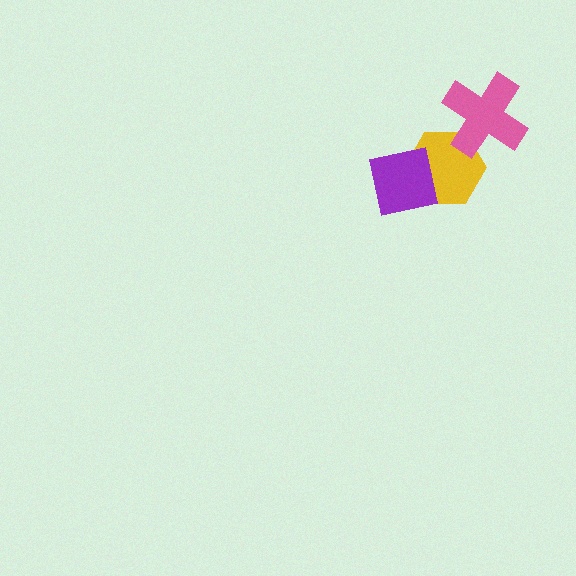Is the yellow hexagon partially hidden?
Yes, it is partially covered by another shape.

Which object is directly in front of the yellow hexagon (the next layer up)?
The pink cross is directly in front of the yellow hexagon.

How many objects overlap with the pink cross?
1 object overlaps with the pink cross.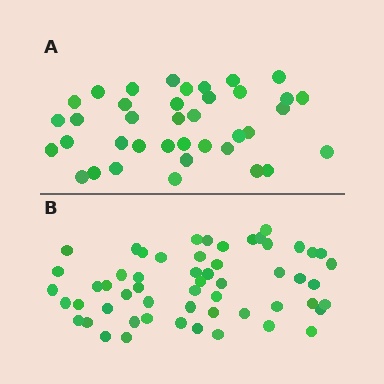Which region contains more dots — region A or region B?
Region B (the bottom region) has more dots.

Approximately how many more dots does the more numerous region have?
Region B has approximately 20 more dots than region A.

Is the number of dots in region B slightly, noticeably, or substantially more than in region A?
Region B has substantially more. The ratio is roughly 1.5 to 1.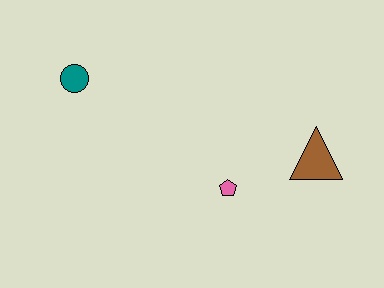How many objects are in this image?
There are 3 objects.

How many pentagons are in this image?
There is 1 pentagon.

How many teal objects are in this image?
There is 1 teal object.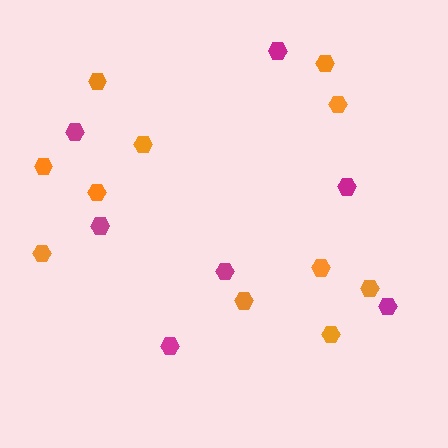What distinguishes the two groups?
There are 2 groups: one group of magenta hexagons (7) and one group of orange hexagons (11).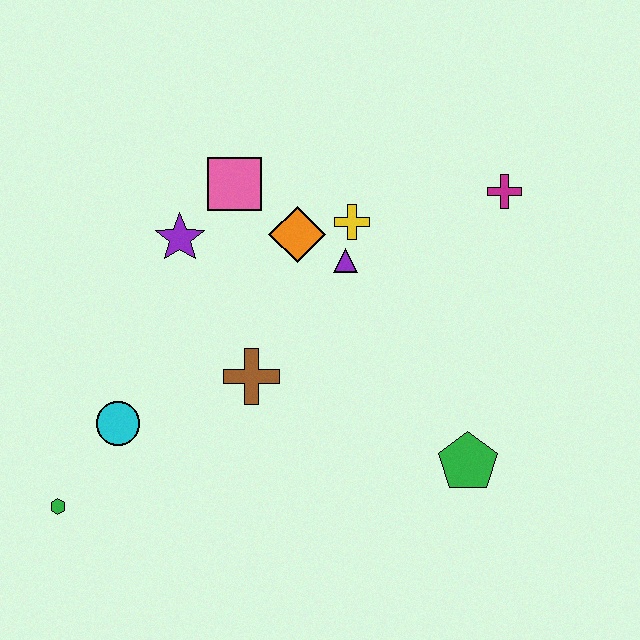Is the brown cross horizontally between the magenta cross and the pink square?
Yes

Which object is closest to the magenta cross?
The yellow cross is closest to the magenta cross.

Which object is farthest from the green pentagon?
The green hexagon is farthest from the green pentagon.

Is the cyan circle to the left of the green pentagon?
Yes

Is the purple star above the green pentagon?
Yes